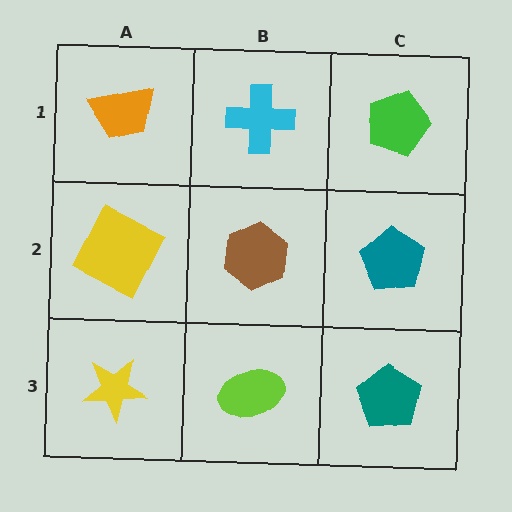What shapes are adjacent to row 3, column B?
A brown hexagon (row 2, column B), a yellow star (row 3, column A), a teal pentagon (row 3, column C).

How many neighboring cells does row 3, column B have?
3.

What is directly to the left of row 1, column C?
A cyan cross.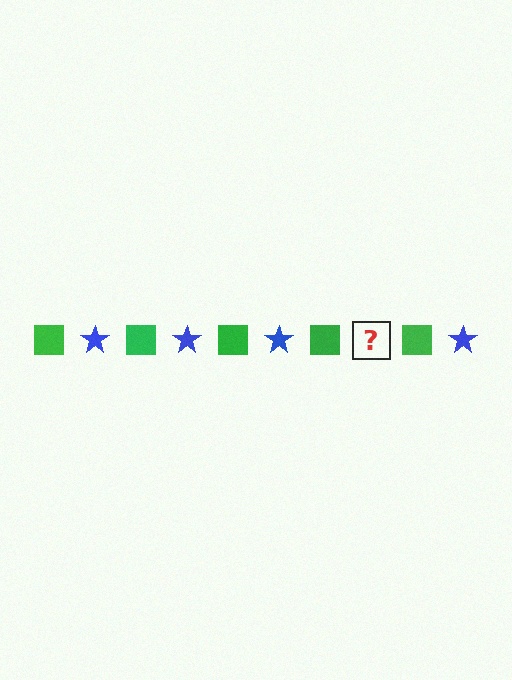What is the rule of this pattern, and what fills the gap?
The rule is that the pattern alternates between green square and blue star. The gap should be filled with a blue star.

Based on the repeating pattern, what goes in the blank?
The blank should be a blue star.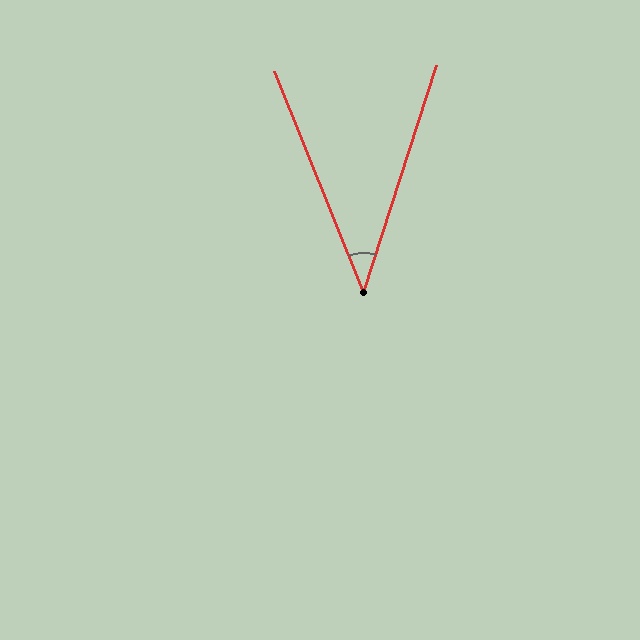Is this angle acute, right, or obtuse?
It is acute.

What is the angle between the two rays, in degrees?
Approximately 40 degrees.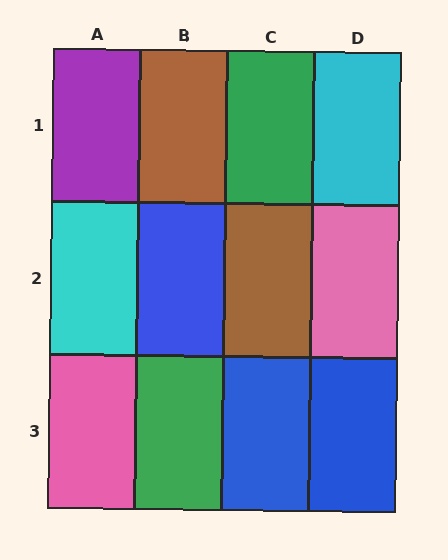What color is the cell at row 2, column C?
Brown.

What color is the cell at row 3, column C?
Blue.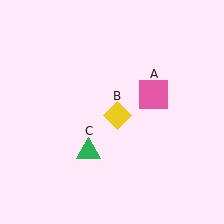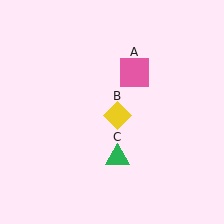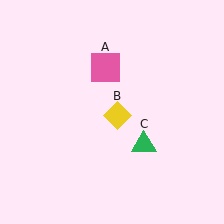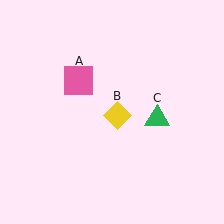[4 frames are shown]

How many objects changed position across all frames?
2 objects changed position: pink square (object A), green triangle (object C).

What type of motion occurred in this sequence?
The pink square (object A), green triangle (object C) rotated counterclockwise around the center of the scene.